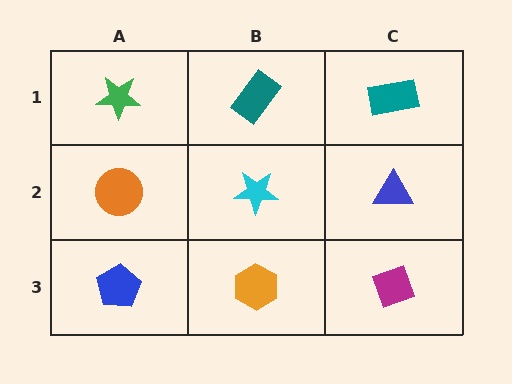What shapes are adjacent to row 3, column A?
An orange circle (row 2, column A), an orange hexagon (row 3, column B).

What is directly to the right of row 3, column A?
An orange hexagon.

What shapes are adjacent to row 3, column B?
A cyan star (row 2, column B), a blue pentagon (row 3, column A), a magenta diamond (row 3, column C).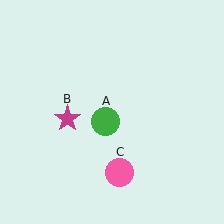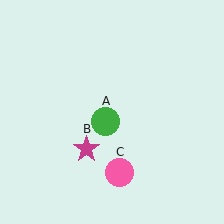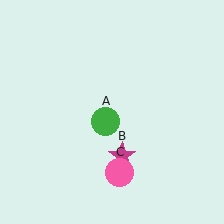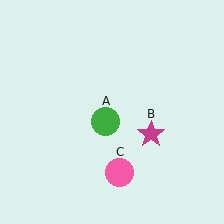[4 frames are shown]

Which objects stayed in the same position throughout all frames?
Green circle (object A) and pink circle (object C) remained stationary.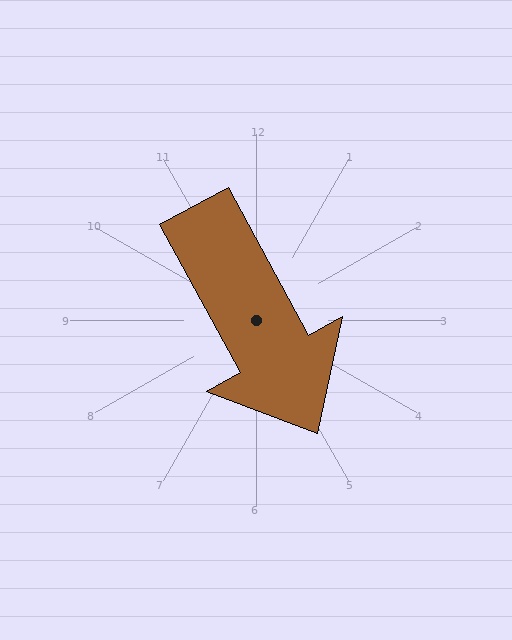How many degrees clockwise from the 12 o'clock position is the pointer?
Approximately 151 degrees.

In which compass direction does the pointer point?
Southeast.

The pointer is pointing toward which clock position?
Roughly 5 o'clock.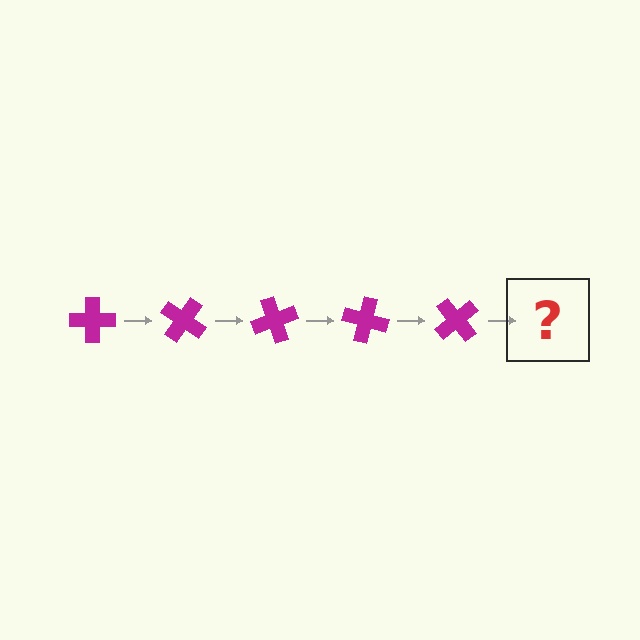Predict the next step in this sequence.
The next step is a magenta cross rotated 175 degrees.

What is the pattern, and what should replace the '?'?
The pattern is that the cross rotates 35 degrees each step. The '?' should be a magenta cross rotated 175 degrees.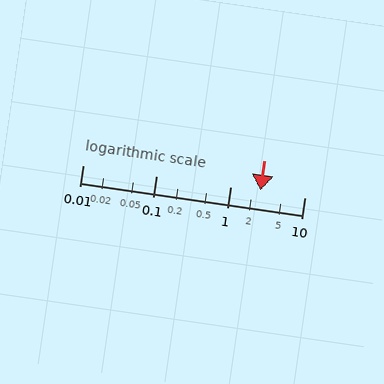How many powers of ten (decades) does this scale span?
The scale spans 3 decades, from 0.01 to 10.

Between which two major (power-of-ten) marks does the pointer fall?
The pointer is between 1 and 10.